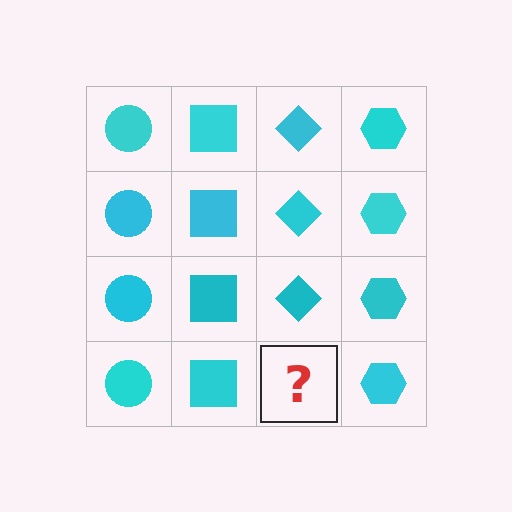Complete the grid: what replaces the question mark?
The question mark should be replaced with a cyan diamond.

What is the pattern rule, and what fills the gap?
The rule is that each column has a consistent shape. The gap should be filled with a cyan diamond.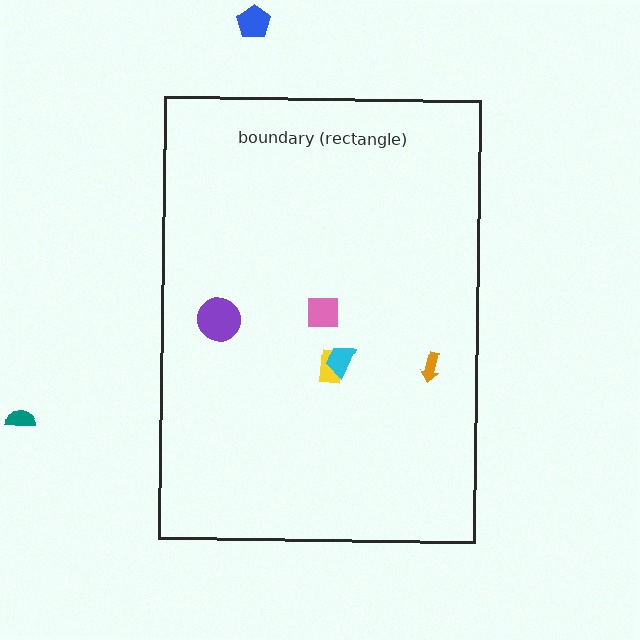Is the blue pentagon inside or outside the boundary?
Outside.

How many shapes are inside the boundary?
5 inside, 2 outside.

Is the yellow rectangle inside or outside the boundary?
Inside.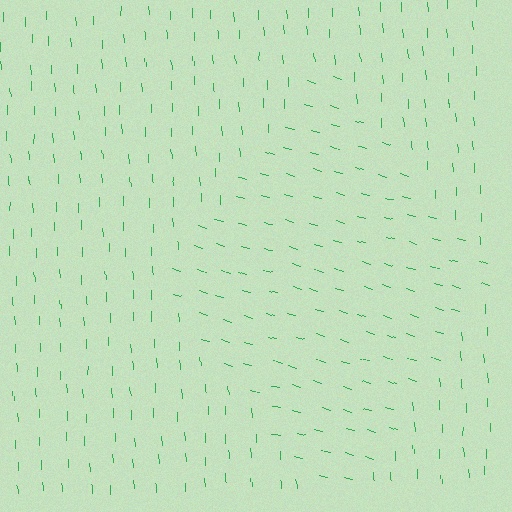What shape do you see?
I see a diamond.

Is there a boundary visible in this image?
Yes, there is a texture boundary formed by a change in line orientation.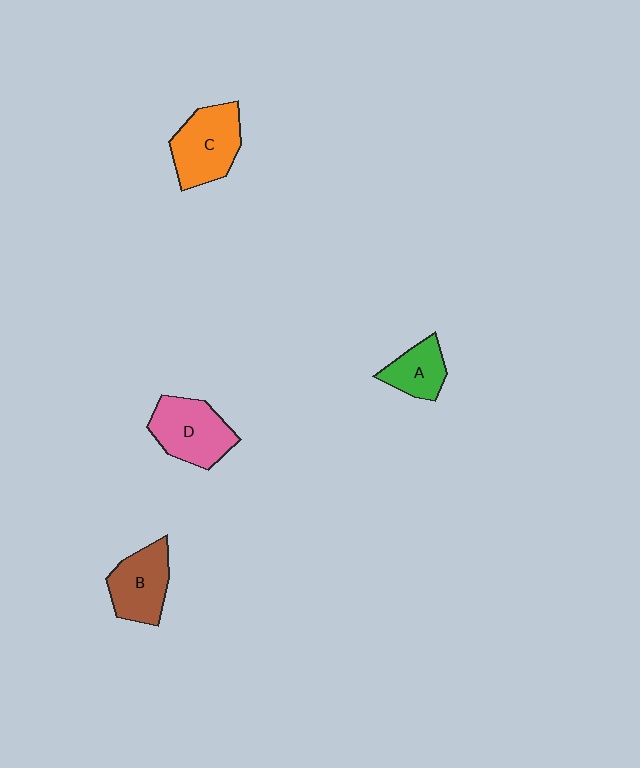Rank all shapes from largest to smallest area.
From largest to smallest: C (orange), D (pink), B (brown), A (green).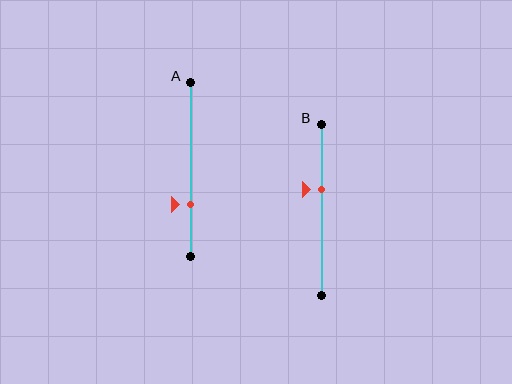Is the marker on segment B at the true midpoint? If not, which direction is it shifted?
No, the marker on segment B is shifted upward by about 12% of the segment length.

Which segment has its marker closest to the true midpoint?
Segment B has its marker closest to the true midpoint.